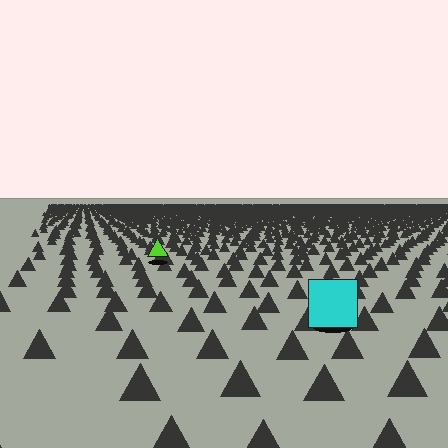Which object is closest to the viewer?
The cyan square is closest. The texture marks near it are larger and more spread out.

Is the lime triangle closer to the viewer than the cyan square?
No. The cyan square is closer — you can tell from the texture gradient: the ground texture is coarser near it.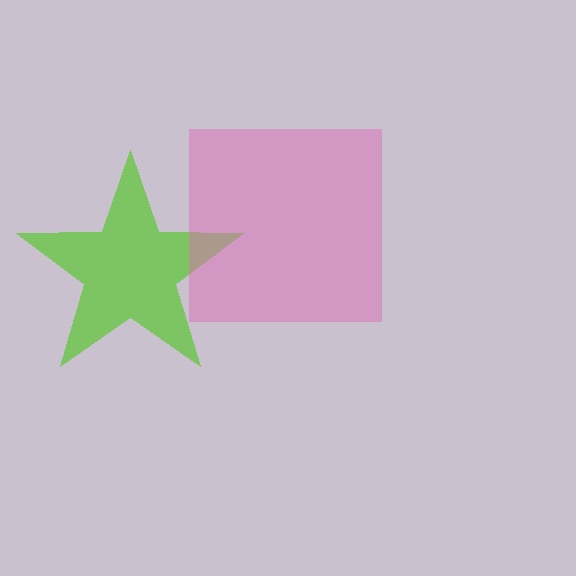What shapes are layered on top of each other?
The layered shapes are: a lime star, a pink square.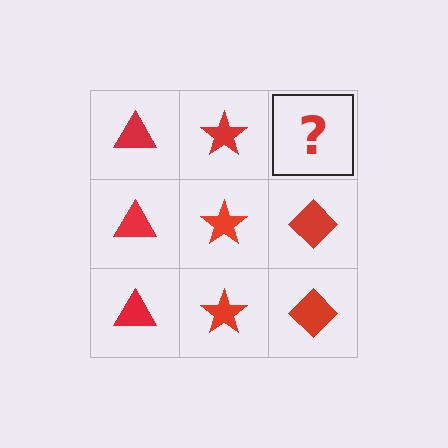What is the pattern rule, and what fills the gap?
The rule is that each column has a consistent shape. The gap should be filled with a red diamond.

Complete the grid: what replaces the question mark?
The question mark should be replaced with a red diamond.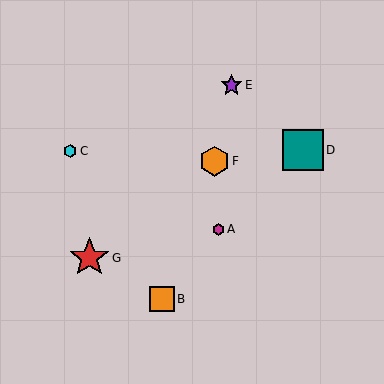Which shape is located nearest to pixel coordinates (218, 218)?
The magenta hexagon (labeled A) at (218, 229) is nearest to that location.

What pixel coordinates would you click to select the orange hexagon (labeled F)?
Click at (214, 161) to select the orange hexagon F.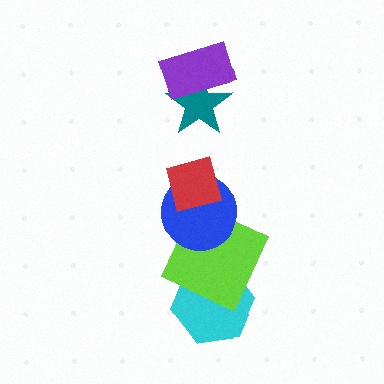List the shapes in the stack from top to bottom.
From top to bottom: the purple rectangle, the teal star, the red square, the blue circle, the lime square, the cyan hexagon.